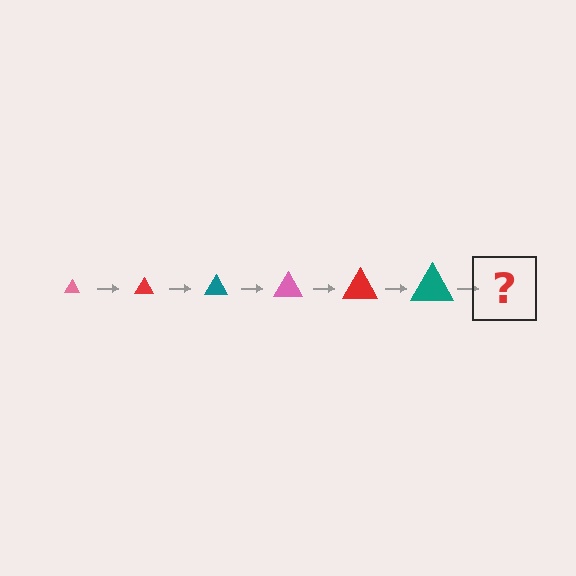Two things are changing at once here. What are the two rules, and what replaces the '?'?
The two rules are that the triangle grows larger each step and the color cycles through pink, red, and teal. The '?' should be a pink triangle, larger than the previous one.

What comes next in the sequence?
The next element should be a pink triangle, larger than the previous one.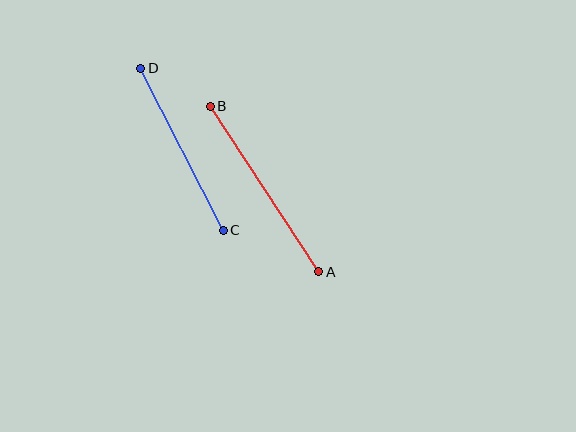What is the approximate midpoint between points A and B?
The midpoint is at approximately (265, 189) pixels.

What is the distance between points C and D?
The distance is approximately 182 pixels.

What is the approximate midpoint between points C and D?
The midpoint is at approximately (182, 149) pixels.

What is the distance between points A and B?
The distance is approximately 198 pixels.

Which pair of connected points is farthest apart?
Points A and B are farthest apart.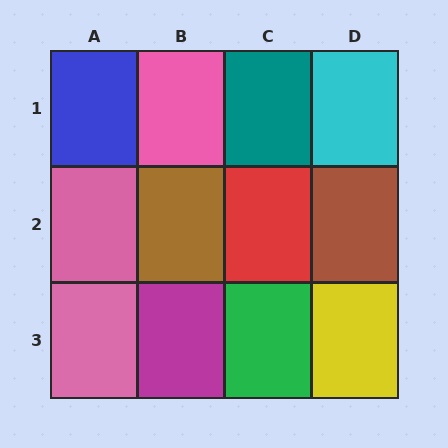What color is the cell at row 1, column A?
Blue.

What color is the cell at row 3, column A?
Pink.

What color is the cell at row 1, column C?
Teal.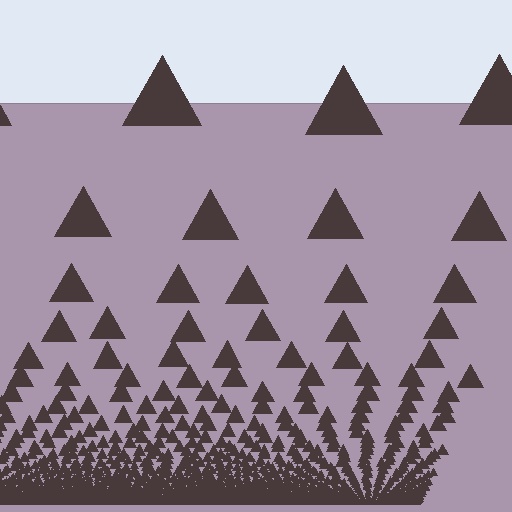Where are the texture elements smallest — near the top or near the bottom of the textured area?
Near the bottom.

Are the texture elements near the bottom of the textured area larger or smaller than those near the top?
Smaller. The gradient is inverted — elements near the bottom are smaller and denser.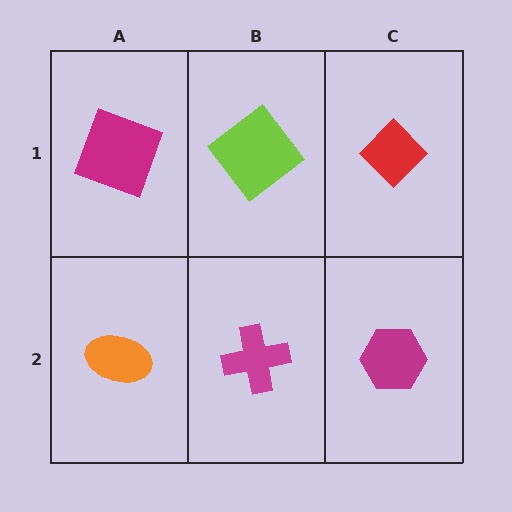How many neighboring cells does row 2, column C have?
2.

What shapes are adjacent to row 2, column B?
A lime diamond (row 1, column B), an orange ellipse (row 2, column A), a magenta hexagon (row 2, column C).